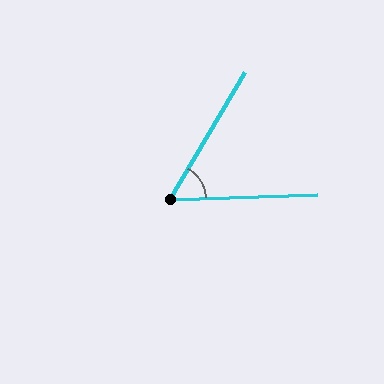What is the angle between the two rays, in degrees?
Approximately 58 degrees.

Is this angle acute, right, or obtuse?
It is acute.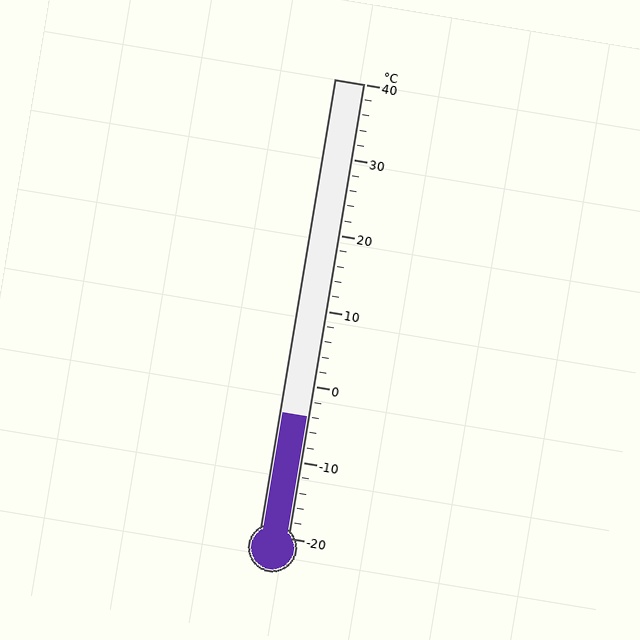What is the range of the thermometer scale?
The thermometer scale ranges from -20°C to 40°C.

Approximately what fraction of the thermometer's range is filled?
The thermometer is filled to approximately 25% of its range.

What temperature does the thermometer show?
The thermometer shows approximately -4°C.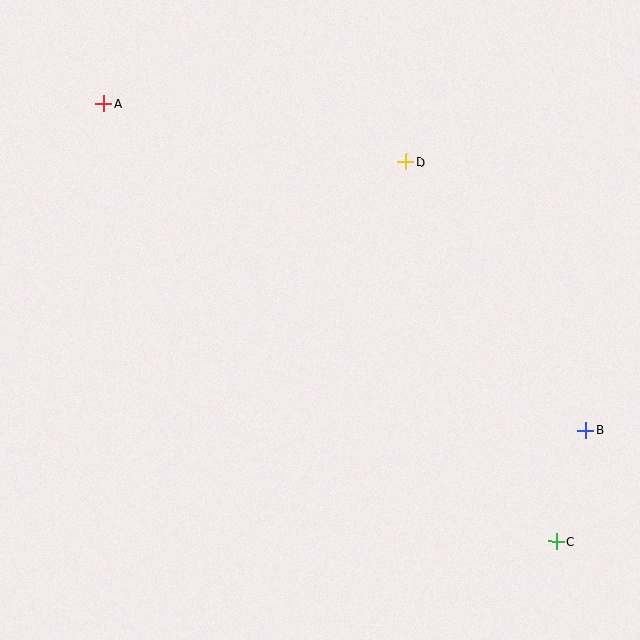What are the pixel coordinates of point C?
Point C is at (556, 541).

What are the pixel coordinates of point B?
Point B is at (586, 431).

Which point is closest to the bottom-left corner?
Point A is closest to the bottom-left corner.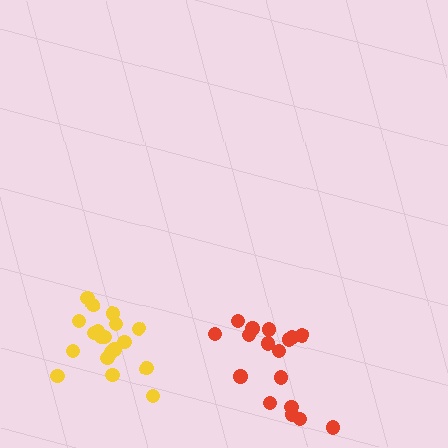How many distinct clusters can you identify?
There are 2 distinct clusters.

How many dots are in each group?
Group 1: 19 dots, Group 2: 17 dots (36 total).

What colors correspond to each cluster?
The clusters are colored: yellow, red.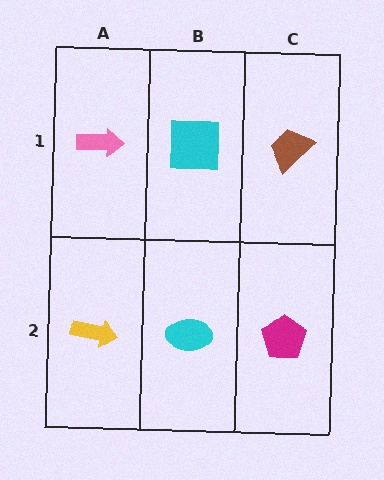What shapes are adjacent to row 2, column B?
A cyan square (row 1, column B), a yellow arrow (row 2, column A), a magenta pentagon (row 2, column C).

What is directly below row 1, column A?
A yellow arrow.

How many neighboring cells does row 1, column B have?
3.